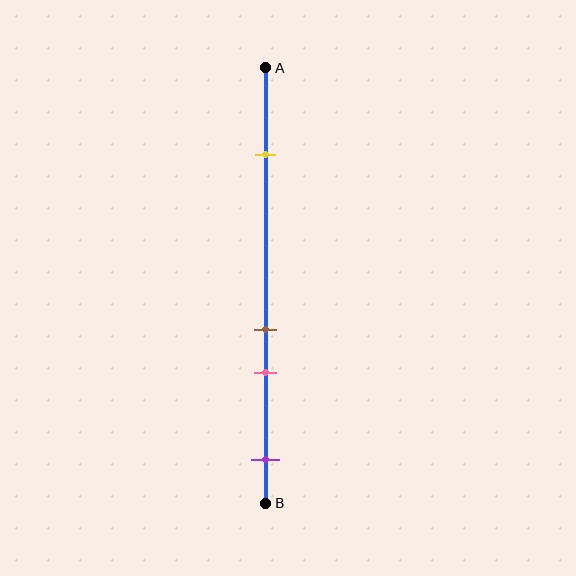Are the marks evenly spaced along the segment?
No, the marks are not evenly spaced.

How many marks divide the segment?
There are 4 marks dividing the segment.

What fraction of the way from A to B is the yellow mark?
The yellow mark is approximately 20% (0.2) of the way from A to B.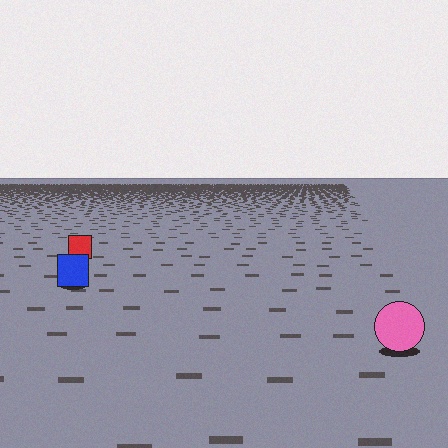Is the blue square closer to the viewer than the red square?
Yes. The blue square is closer — you can tell from the texture gradient: the ground texture is coarser near it.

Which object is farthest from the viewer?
The red square is farthest from the viewer. It appears smaller and the ground texture around it is denser.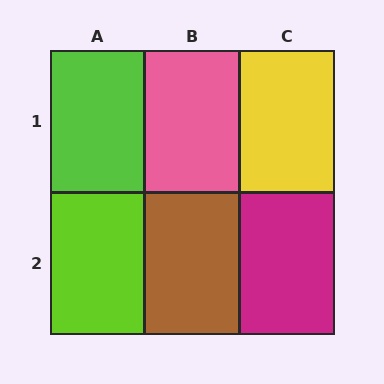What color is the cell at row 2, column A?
Lime.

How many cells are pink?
1 cell is pink.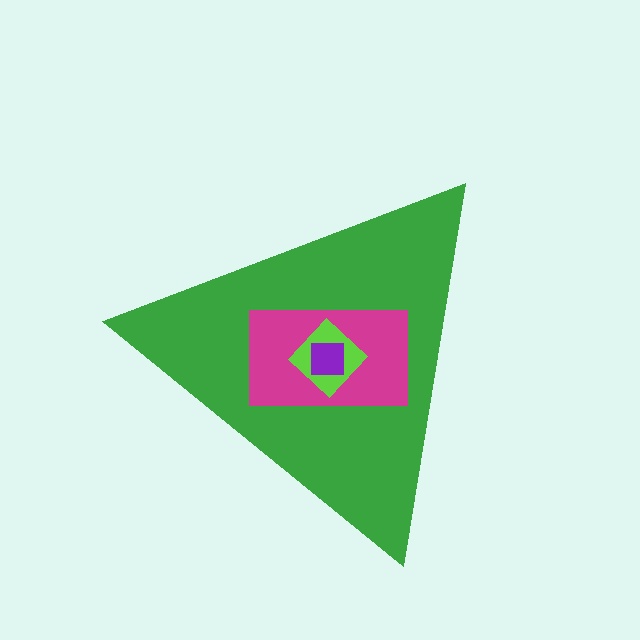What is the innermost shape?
The purple square.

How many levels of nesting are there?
4.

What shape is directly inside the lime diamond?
The purple square.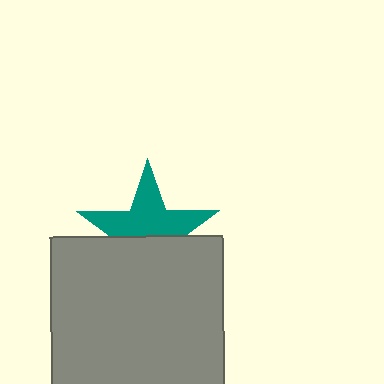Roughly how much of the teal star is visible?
About half of it is visible (roughly 57%).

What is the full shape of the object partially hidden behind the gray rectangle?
The partially hidden object is a teal star.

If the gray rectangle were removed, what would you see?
You would see the complete teal star.